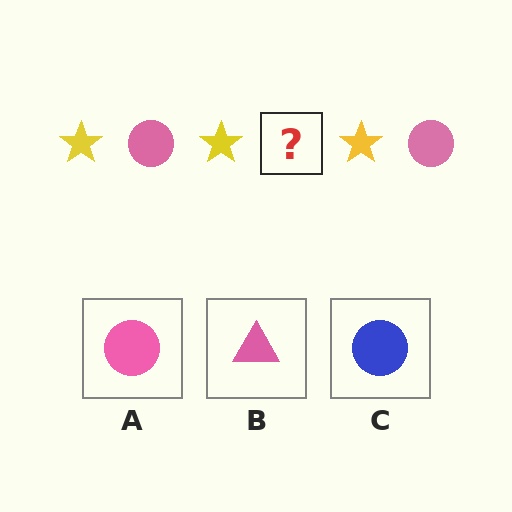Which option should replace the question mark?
Option A.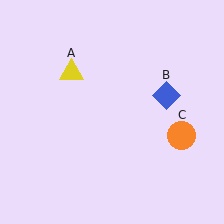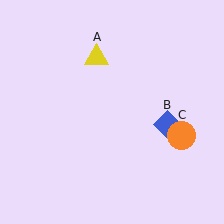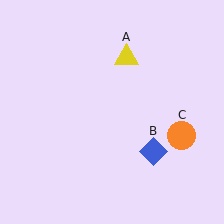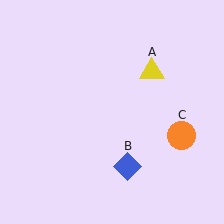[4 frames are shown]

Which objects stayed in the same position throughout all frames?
Orange circle (object C) remained stationary.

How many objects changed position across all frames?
2 objects changed position: yellow triangle (object A), blue diamond (object B).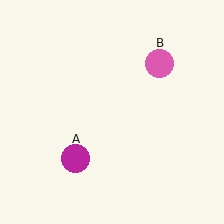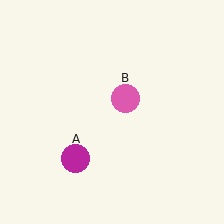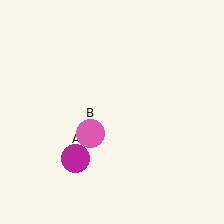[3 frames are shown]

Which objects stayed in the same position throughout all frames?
Magenta circle (object A) remained stationary.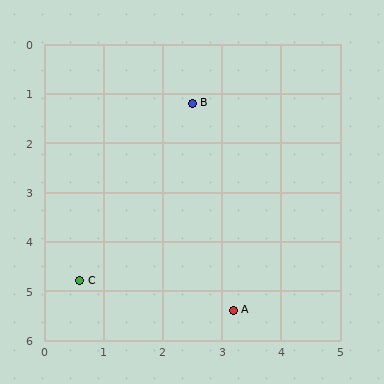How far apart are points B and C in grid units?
Points B and C are about 4.1 grid units apart.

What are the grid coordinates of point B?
Point B is at approximately (2.5, 1.2).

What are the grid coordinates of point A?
Point A is at approximately (3.2, 5.4).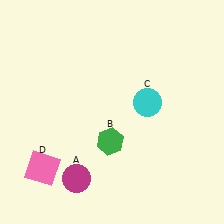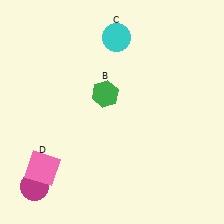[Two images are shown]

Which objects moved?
The objects that moved are: the magenta circle (A), the green hexagon (B), the cyan circle (C).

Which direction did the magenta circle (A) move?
The magenta circle (A) moved left.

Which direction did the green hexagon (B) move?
The green hexagon (B) moved up.